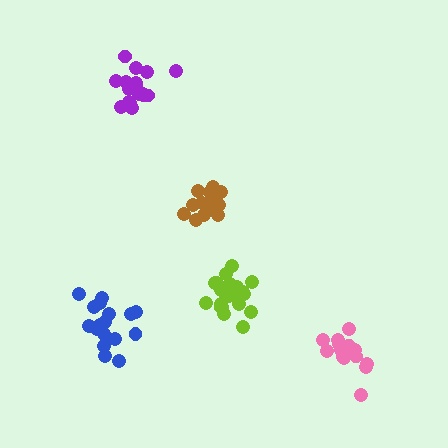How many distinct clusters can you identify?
There are 5 distinct clusters.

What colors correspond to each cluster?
The clusters are colored: pink, blue, brown, purple, lime.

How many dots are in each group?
Group 1: 16 dots, Group 2: 17 dots, Group 3: 17 dots, Group 4: 17 dots, Group 5: 20 dots (87 total).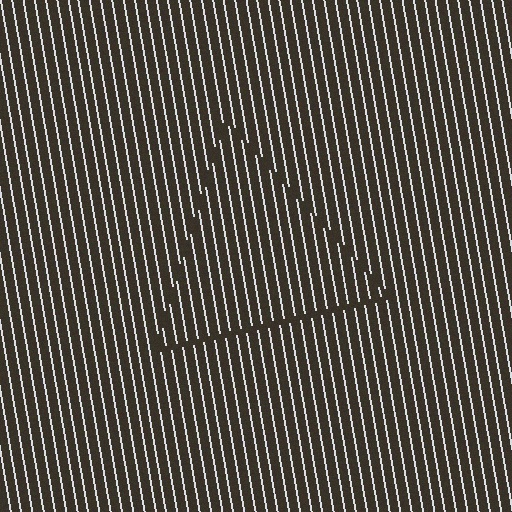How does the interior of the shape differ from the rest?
The interior of the shape contains the same grating, shifted by half a period — the contour is defined by the phase discontinuity where line-ends from the inner and outer gratings abut.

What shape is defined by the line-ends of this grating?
An illusory triangle. The interior of the shape contains the same grating, shifted by half a period — the contour is defined by the phase discontinuity where line-ends from the inner and outer gratings abut.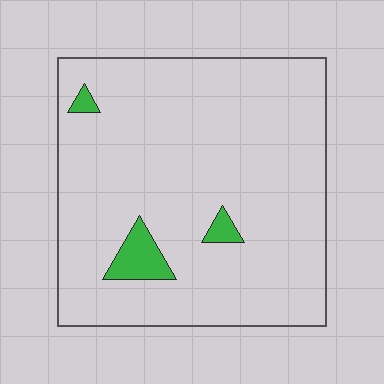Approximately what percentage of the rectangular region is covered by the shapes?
Approximately 5%.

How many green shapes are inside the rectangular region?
3.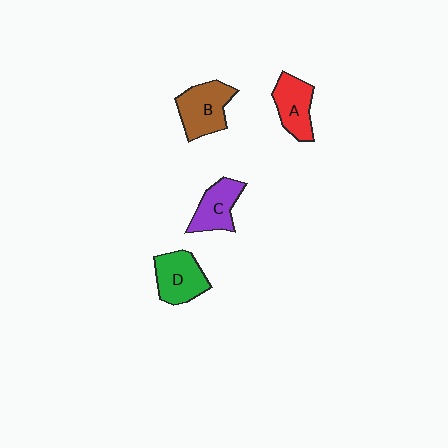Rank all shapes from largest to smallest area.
From largest to smallest: B (brown), D (green), A (red), C (purple).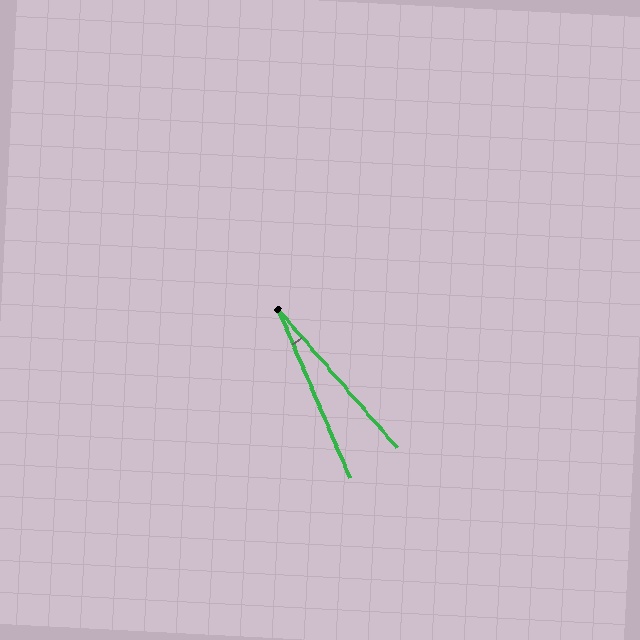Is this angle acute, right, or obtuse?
It is acute.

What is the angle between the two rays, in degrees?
Approximately 18 degrees.